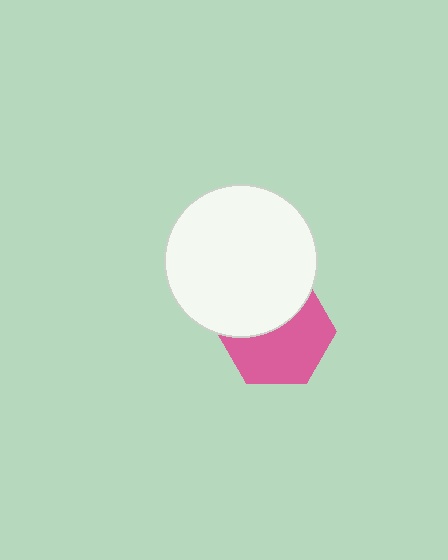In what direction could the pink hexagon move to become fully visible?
The pink hexagon could move down. That would shift it out from behind the white circle entirely.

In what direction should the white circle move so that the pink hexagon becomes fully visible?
The white circle should move up. That is the shortest direction to clear the overlap and leave the pink hexagon fully visible.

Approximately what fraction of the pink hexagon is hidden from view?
Roughly 40% of the pink hexagon is hidden behind the white circle.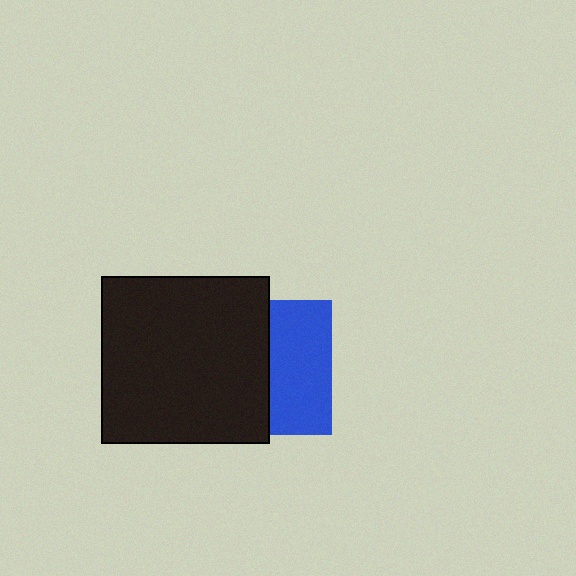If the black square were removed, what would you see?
You would see the complete blue square.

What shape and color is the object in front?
The object in front is a black square.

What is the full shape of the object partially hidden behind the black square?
The partially hidden object is a blue square.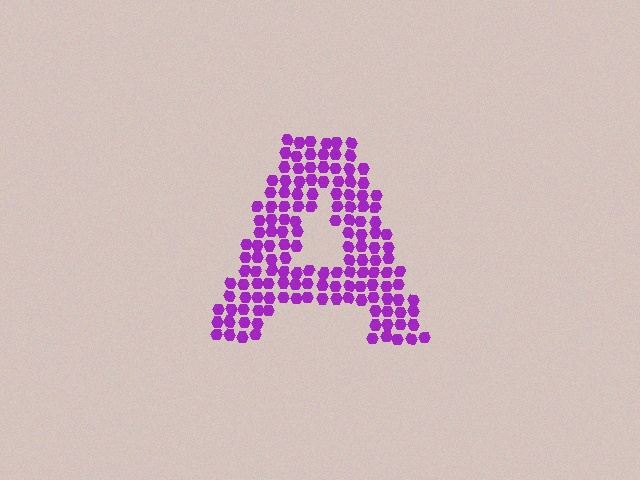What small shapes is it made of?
It is made of small hexagons.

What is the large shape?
The large shape is the letter A.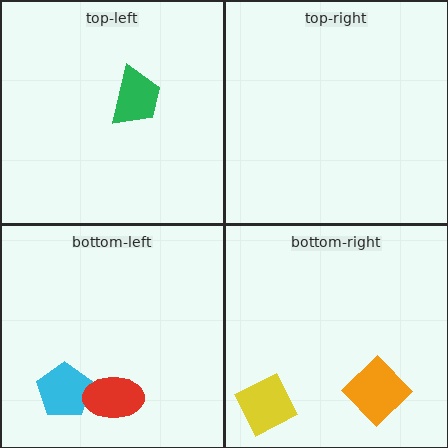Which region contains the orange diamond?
The bottom-right region.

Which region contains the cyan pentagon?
The bottom-left region.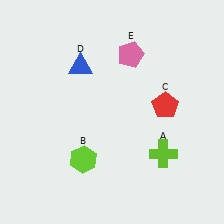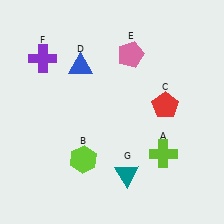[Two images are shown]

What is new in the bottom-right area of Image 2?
A teal triangle (G) was added in the bottom-right area of Image 2.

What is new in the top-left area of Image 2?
A purple cross (F) was added in the top-left area of Image 2.